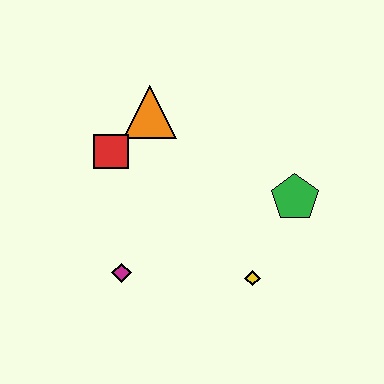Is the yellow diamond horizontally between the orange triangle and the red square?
No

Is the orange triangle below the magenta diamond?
No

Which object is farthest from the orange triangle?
The yellow diamond is farthest from the orange triangle.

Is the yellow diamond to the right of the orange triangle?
Yes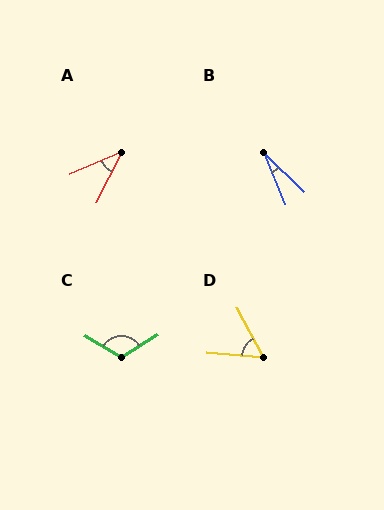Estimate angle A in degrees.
Approximately 40 degrees.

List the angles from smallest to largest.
B (23°), A (40°), D (56°), C (116°).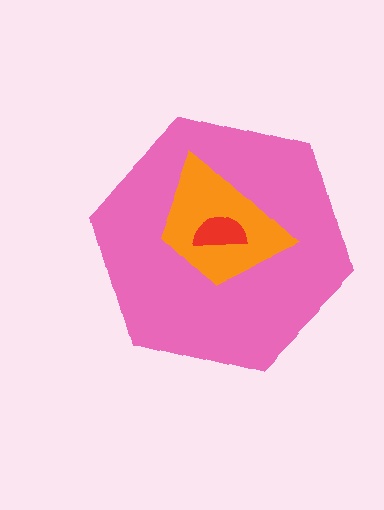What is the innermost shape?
The red semicircle.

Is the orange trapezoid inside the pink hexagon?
Yes.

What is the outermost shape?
The pink hexagon.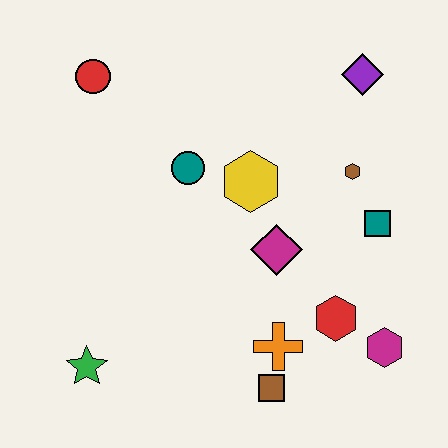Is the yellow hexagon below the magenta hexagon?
No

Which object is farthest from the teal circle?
The magenta hexagon is farthest from the teal circle.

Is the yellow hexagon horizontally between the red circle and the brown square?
Yes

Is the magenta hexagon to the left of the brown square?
No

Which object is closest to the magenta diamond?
The yellow hexagon is closest to the magenta diamond.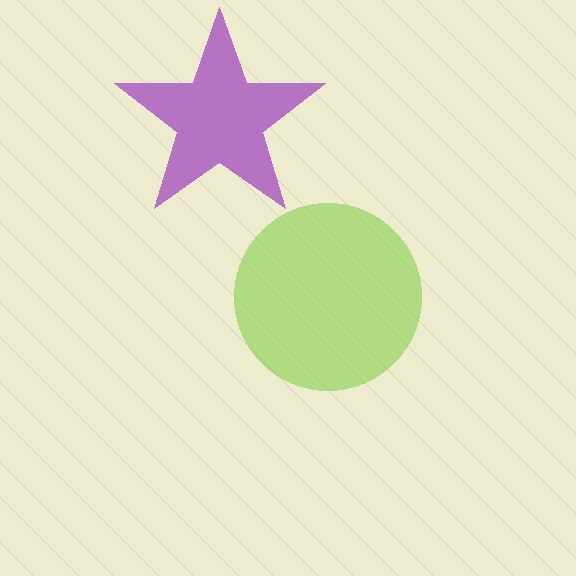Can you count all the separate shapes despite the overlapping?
Yes, there are 2 separate shapes.